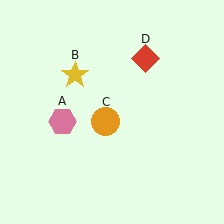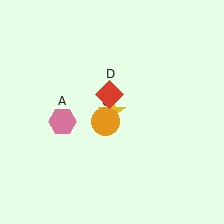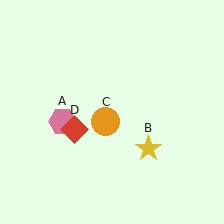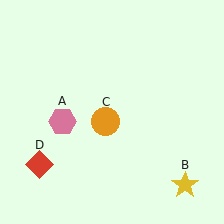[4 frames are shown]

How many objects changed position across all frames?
2 objects changed position: yellow star (object B), red diamond (object D).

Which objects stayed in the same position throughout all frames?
Pink hexagon (object A) and orange circle (object C) remained stationary.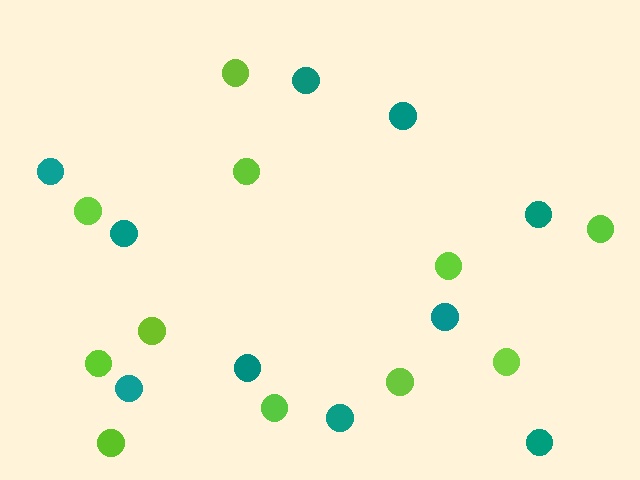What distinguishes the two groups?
There are 2 groups: one group of teal circles (10) and one group of lime circles (11).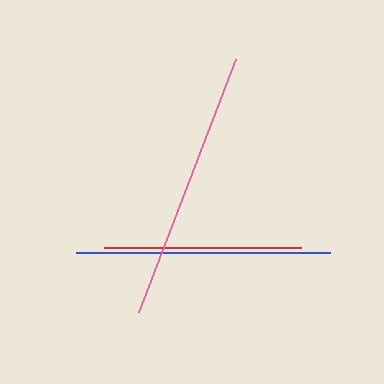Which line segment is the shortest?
The red line is the shortest at approximately 197 pixels.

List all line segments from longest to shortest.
From longest to shortest: pink, blue, red.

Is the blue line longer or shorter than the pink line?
The pink line is longer than the blue line.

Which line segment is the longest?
The pink line is the longest at approximately 271 pixels.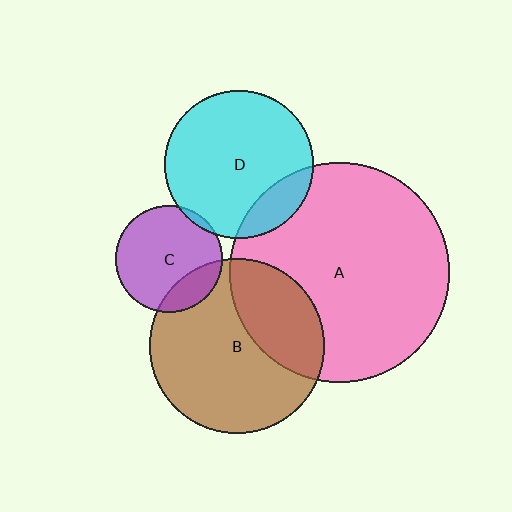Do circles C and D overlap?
Yes.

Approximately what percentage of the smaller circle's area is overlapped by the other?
Approximately 5%.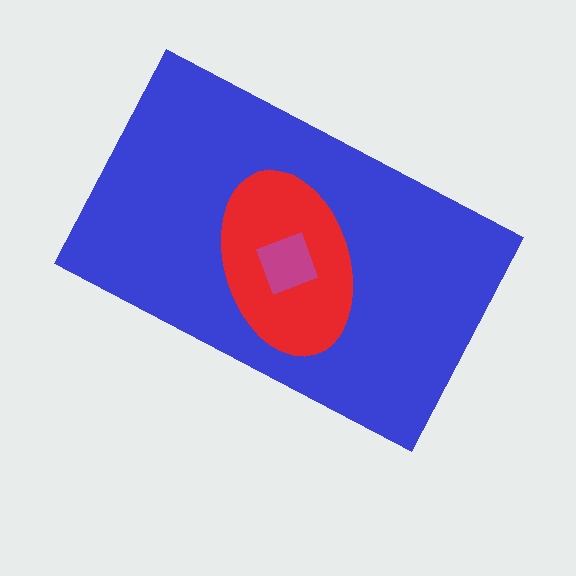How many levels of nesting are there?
3.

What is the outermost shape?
The blue rectangle.